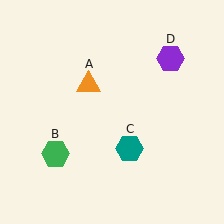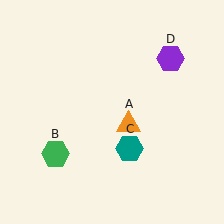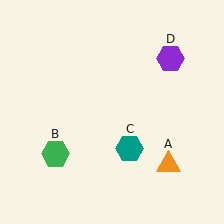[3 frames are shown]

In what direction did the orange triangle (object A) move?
The orange triangle (object A) moved down and to the right.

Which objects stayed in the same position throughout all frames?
Green hexagon (object B) and teal hexagon (object C) and purple hexagon (object D) remained stationary.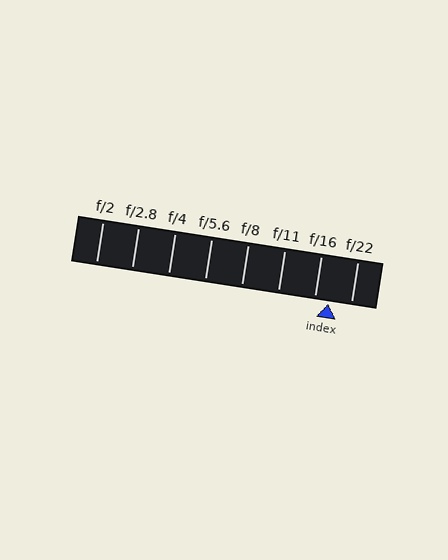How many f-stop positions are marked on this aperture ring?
There are 8 f-stop positions marked.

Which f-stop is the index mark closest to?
The index mark is closest to f/16.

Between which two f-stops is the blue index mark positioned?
The index mark is between f/16 and f/22.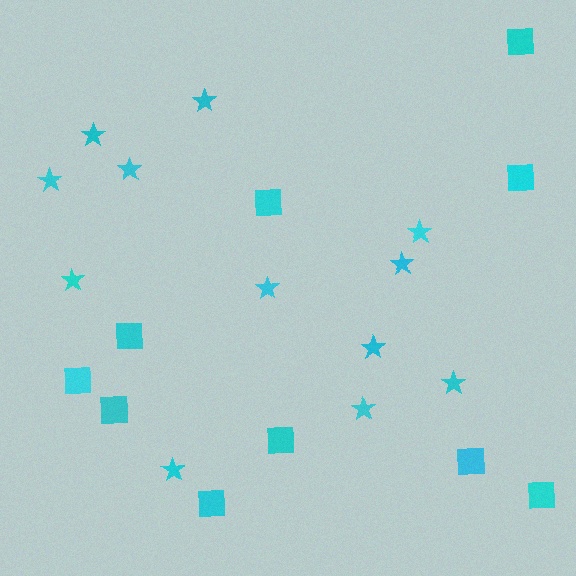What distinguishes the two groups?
There are 2 groups: one group of squares (10) and one group of stars (12).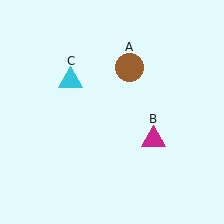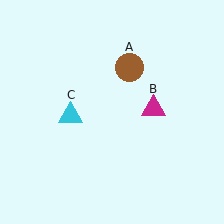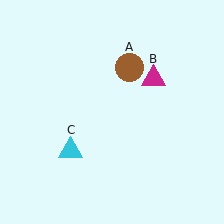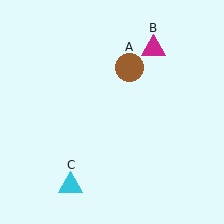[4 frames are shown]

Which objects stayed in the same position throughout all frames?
Brown circle (object A) remained stationary.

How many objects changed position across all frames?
2 objects changed position: magenta triangle (object B), cyan triangle (object C).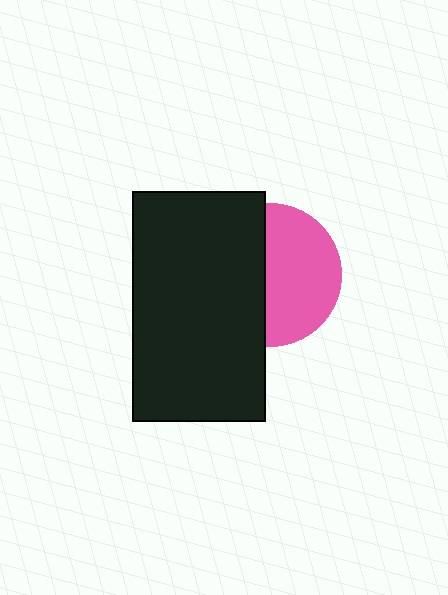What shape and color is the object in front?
The object in front is a black rectangle.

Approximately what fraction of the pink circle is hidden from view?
Roughly 46% of the pink circle is hidden behind the black rectangle.